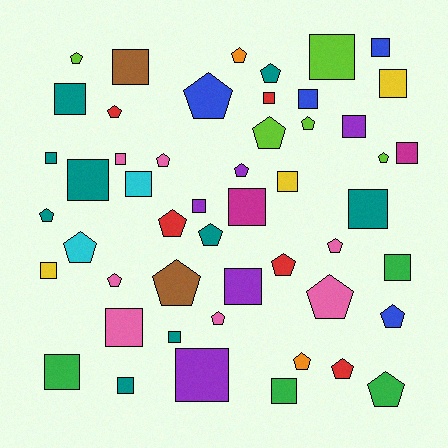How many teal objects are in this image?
There are 9 teal objects.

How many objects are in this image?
There are 50 objects.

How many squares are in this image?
There are 26 squares.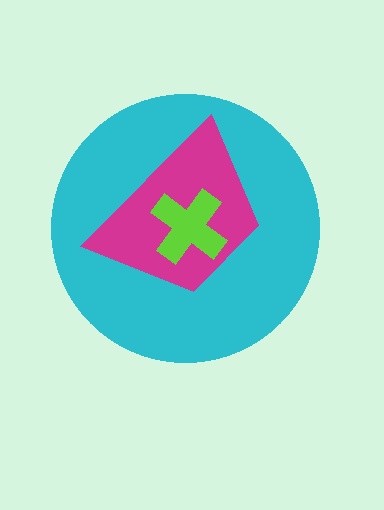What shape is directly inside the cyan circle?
The magenta trapezoid.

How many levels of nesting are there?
3.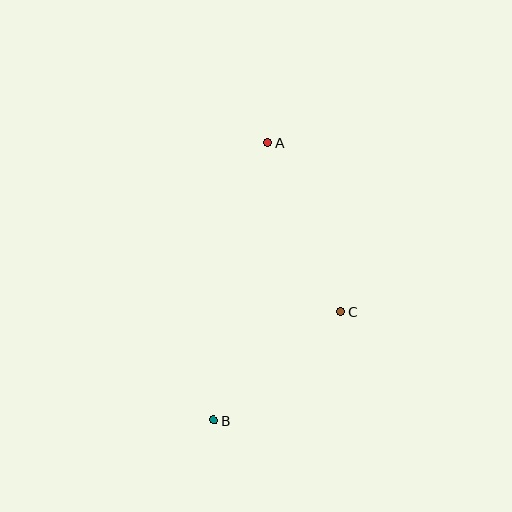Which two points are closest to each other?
Points B and C are closest to each other.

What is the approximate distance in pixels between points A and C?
The distance between A and C is approximately 184 pixels.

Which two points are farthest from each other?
Points A and B are farthest from each other.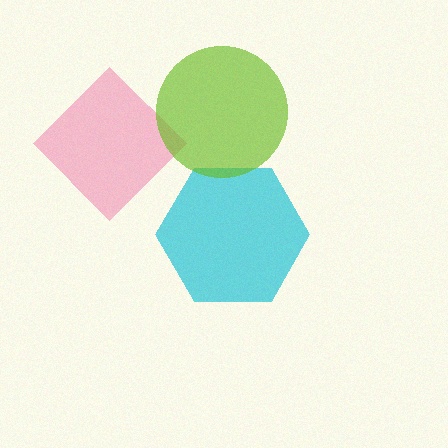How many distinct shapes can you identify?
There are 3 distinct shapes: a cyan hexagon, a pink diamond, a lime circle.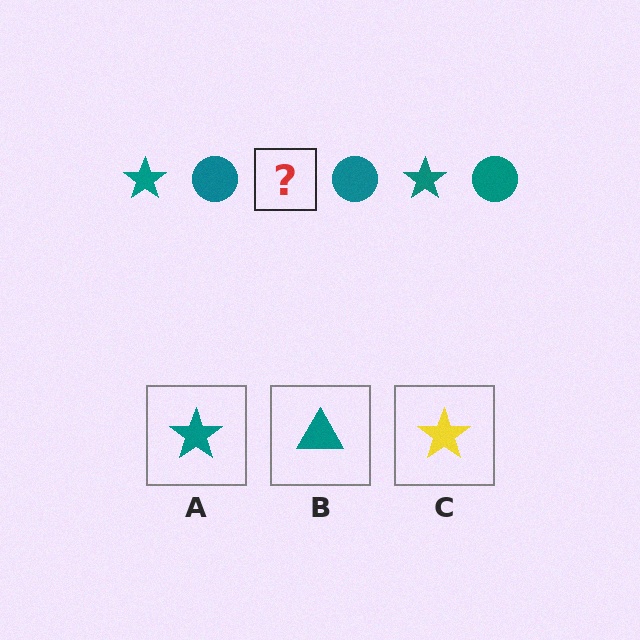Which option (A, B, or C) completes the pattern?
A.